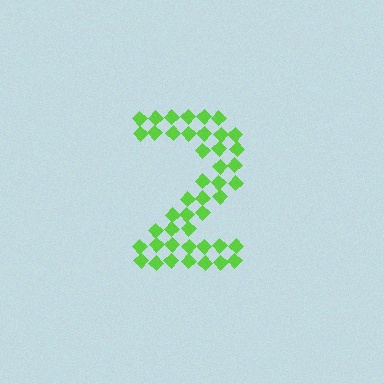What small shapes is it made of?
It is made of small diamonds.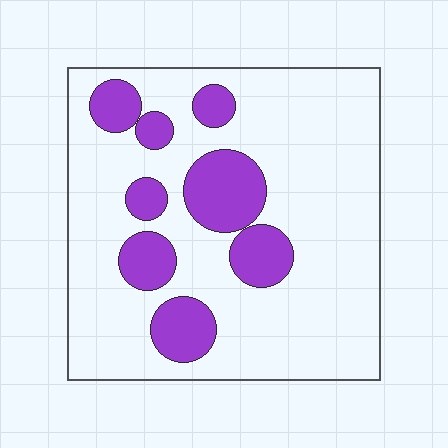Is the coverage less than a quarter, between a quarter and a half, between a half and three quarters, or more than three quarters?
Less than a quarter.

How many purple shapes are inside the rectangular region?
8.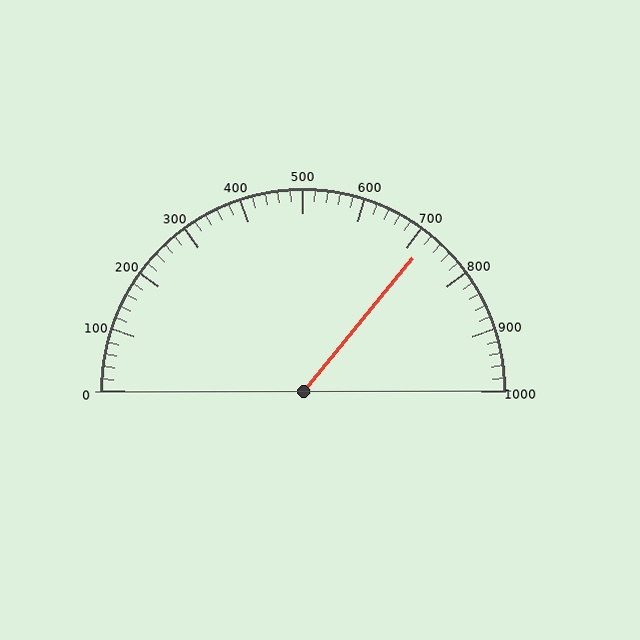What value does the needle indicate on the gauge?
The needle indicates approximately 720.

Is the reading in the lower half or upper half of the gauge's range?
The reading is in the upper half of the range (0 to 1000).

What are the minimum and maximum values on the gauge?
The gauge ranges from 0 to 1000.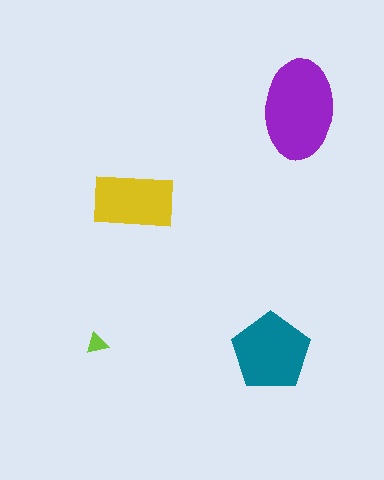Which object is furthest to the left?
The lime triangle is leftmost.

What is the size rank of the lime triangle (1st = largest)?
4th.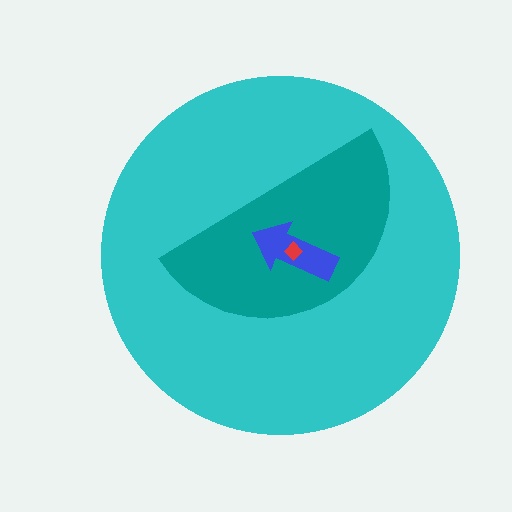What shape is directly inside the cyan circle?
The teal semicircle.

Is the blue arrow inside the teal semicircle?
Yes.